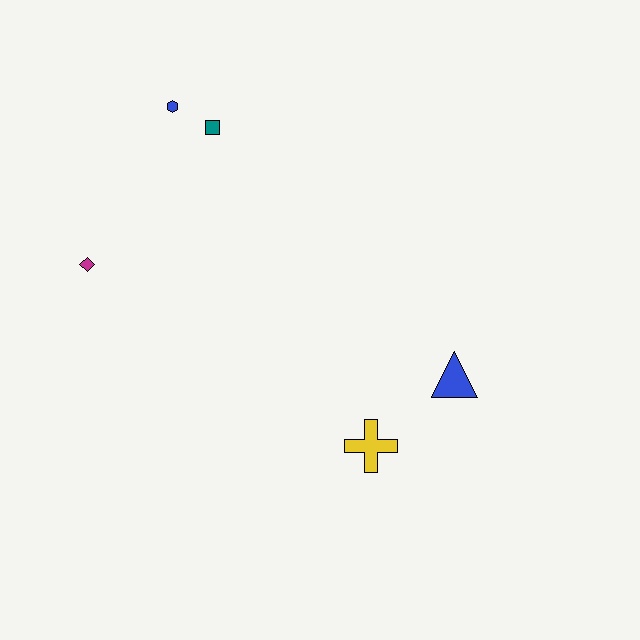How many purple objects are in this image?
There are no purple objects.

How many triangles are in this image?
There is 1 triangle.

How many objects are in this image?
There are 5 objects.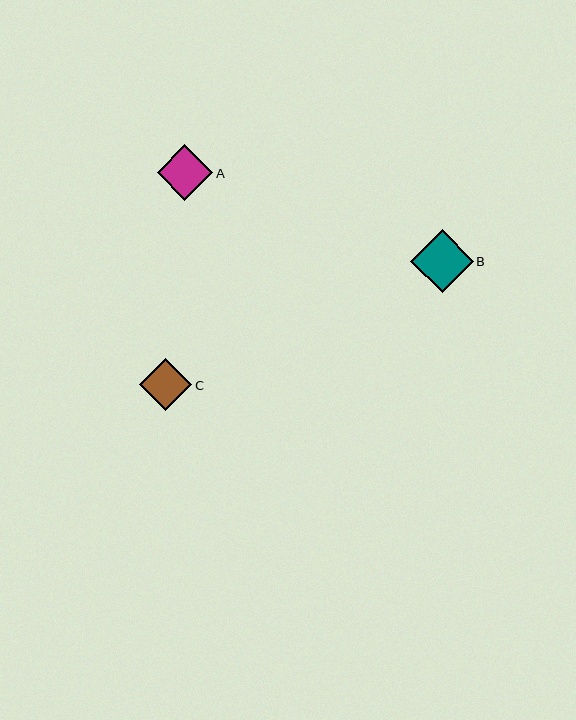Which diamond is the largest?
Diamond B is the largest with a size of approximately 63 pixels.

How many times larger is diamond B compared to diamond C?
Diamond B is approximately 1.2 times the size of diamond C.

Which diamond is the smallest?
Diamond C is the smallest with a size of approximately 52 pixels.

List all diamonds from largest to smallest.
From largest to smallest: B, A, C.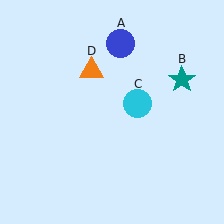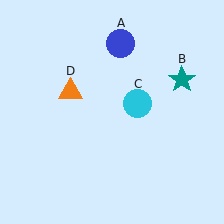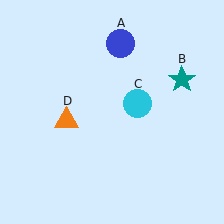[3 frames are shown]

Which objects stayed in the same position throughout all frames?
Blue circle (object A) and teal star (object B) and cyan circle (object C) remained stationary.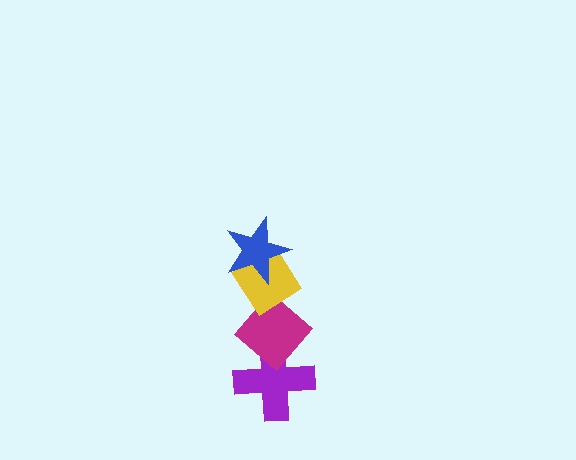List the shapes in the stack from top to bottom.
From top to bottom: the blue star, the yellow diamond, the magenta diamond, the purple cross.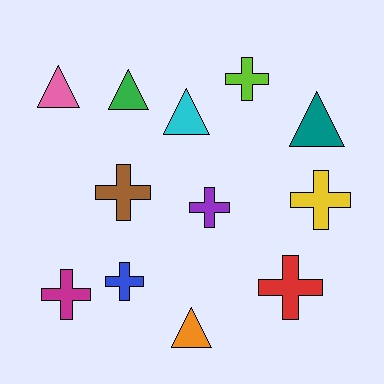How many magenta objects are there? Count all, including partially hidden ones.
There is 1 magenta object.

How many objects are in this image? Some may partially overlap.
There are 12 objects.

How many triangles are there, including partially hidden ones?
There are 5 triangles.